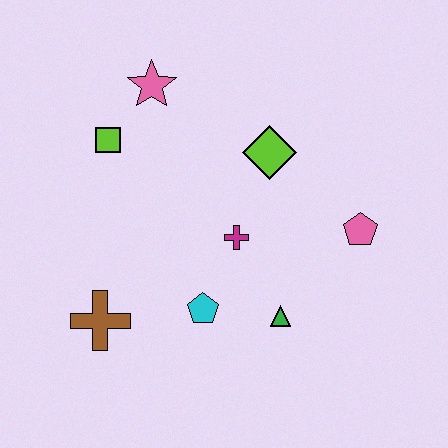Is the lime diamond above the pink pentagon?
Yes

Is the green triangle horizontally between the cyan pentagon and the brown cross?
No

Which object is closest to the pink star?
The lime square is closest to the pink star.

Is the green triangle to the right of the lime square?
Yes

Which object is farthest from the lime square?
The pink pentagon is farthest from the lime square.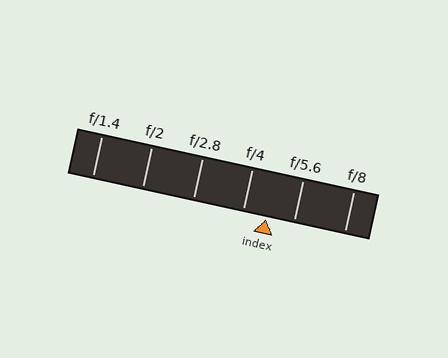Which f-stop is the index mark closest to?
The index mark is closest to f/4.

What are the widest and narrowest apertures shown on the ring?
The widest aperture shown is f/1.4 and the narrowest is f/8.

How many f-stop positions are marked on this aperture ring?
There are 6 f-stop positions marked.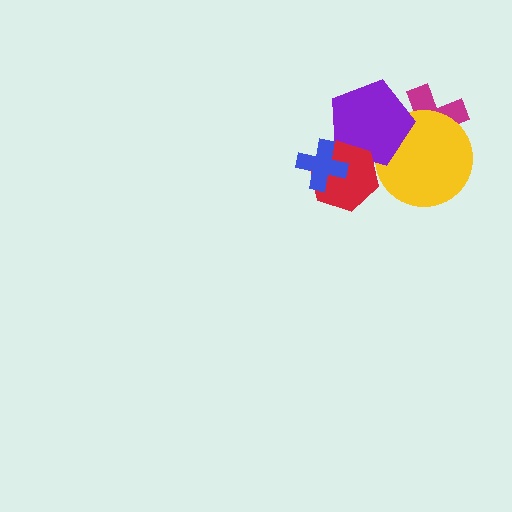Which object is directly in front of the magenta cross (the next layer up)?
The yellow circle is directly in front of the magenta cross.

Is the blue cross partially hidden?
No, no other shape covers it.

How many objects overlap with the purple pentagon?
3 objects overlap with the purple pentagon.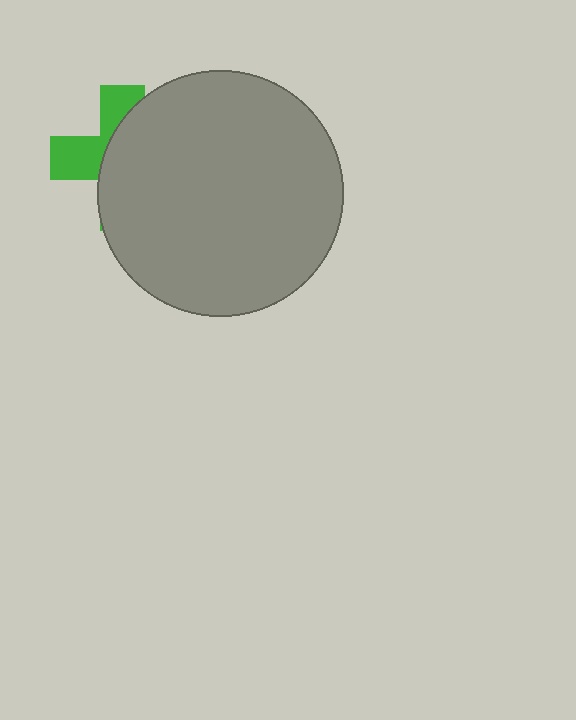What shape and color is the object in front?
The object in front is a gray circle.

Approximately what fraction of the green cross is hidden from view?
Roughly 65% of the green cross is hidden behind the gray circle.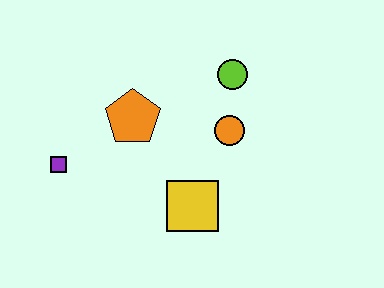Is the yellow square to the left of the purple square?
No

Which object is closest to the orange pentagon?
The purple square is closest to the orange pentagon.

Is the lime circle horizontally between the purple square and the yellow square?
No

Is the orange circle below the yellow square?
No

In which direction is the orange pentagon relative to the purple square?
The orange pentagon is to the right of the purple square.